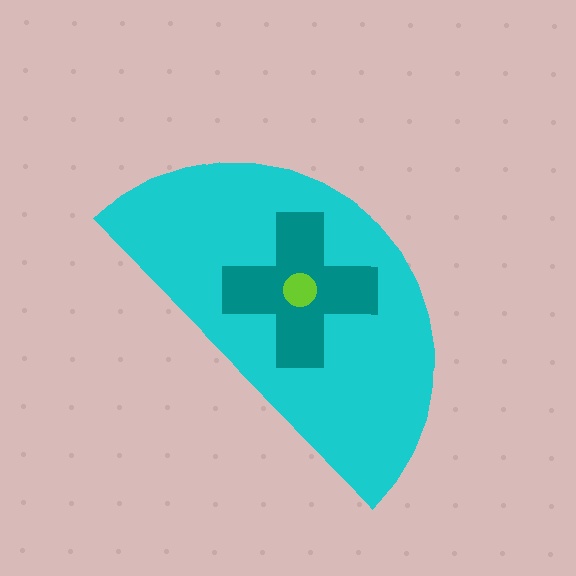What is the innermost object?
The lime circle.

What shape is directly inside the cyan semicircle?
The teal cross.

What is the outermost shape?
The cyan semicircle.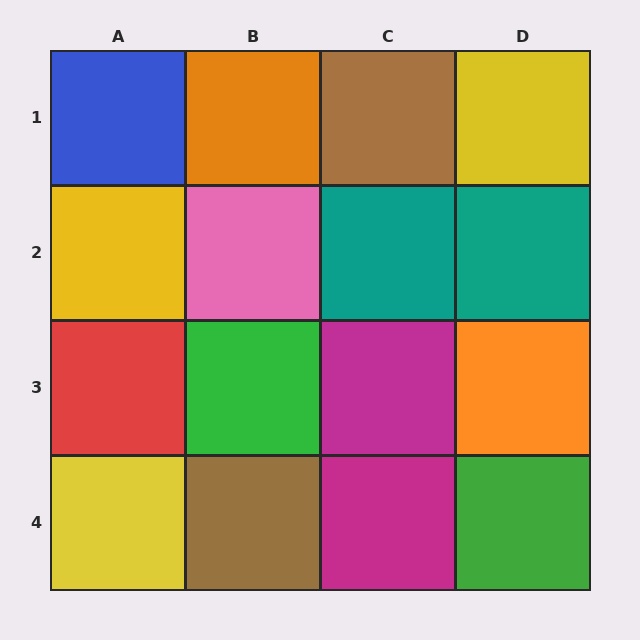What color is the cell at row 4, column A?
Yellow.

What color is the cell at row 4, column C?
Magenta.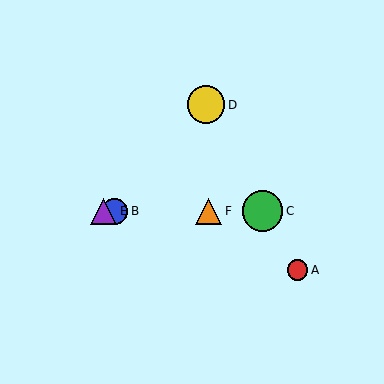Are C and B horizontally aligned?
Yes, both are at y≈211.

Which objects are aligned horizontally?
Objects B, C, E, F are aligned horizontally.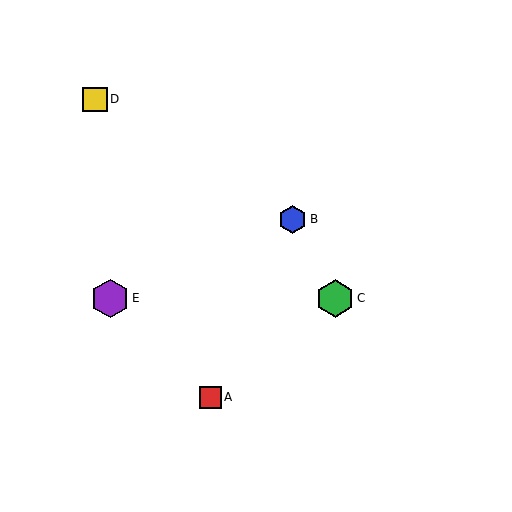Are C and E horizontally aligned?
Yes, both are at y≈298.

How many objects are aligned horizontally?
2 objects (C, E) are aligned horizontally.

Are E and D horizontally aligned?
No, E is at y≈298 and D is at y≈99.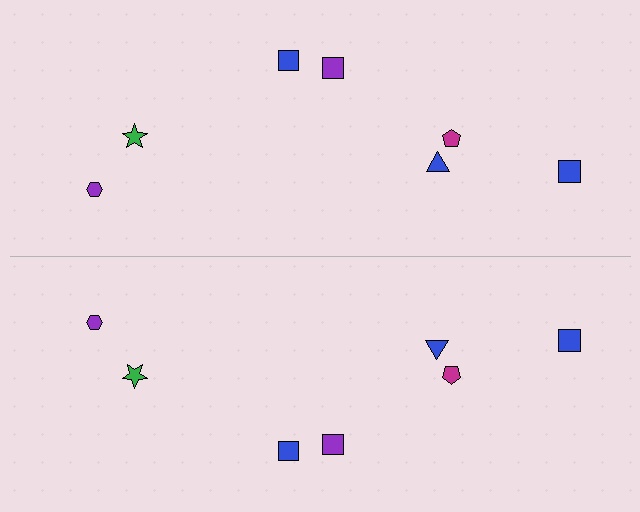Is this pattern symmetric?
Yes, this pattern has bilateral (reflection) symmetry.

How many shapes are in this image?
There are 14 shapes in this image.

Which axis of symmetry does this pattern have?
The pattern has a horizontal axis of symmetry running through the center of the image.